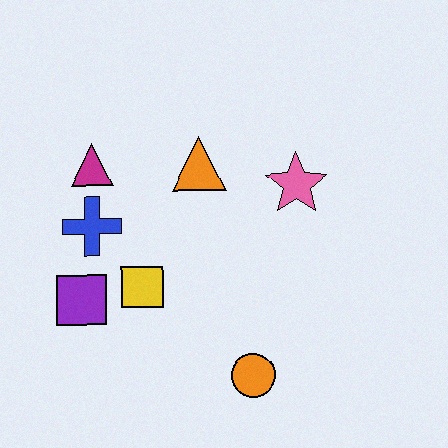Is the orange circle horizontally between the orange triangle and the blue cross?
No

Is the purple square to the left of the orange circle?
Yes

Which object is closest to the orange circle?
The yellow square is closest to the orange circle.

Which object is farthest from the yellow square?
The pink star is farthest from the yellow square.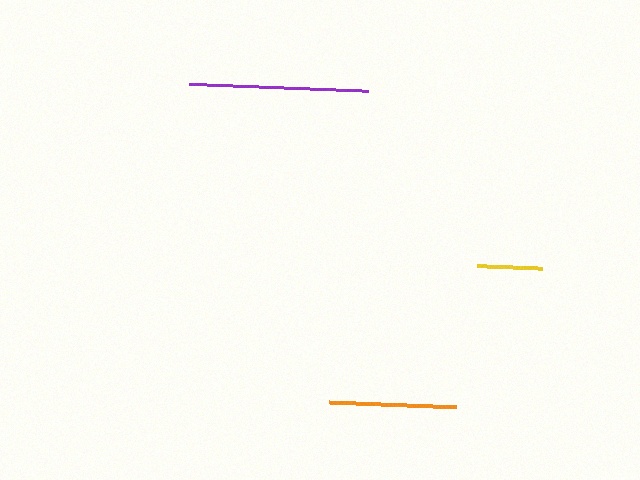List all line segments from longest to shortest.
From longest to shortest: purple, orange, yellow.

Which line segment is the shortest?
The yellow line is the shortest at approximately 65 pixels.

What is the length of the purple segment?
The purple segment is approximately 179 pixels long.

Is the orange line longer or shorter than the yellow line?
The orange line is longer than the yellow line.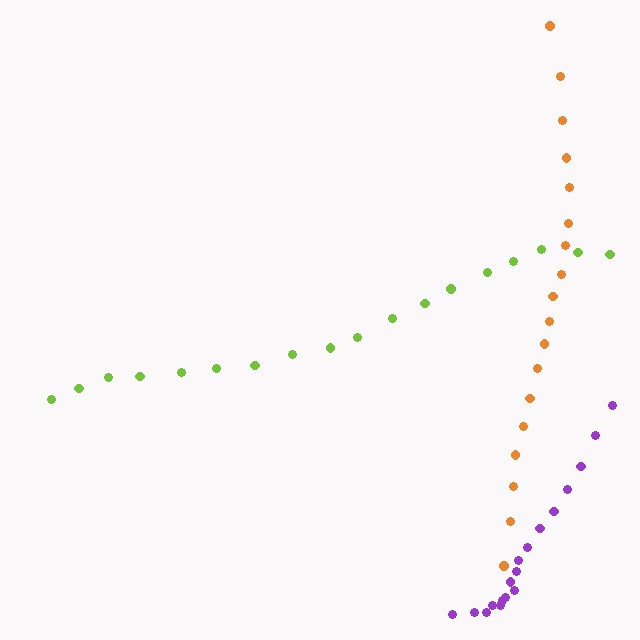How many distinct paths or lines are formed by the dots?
There are 3 distinct paths.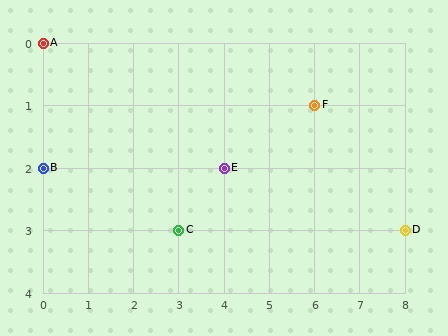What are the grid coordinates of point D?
Point D is at grid coordinates (8, 3).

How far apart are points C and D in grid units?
Points C and D are 5 columns apart.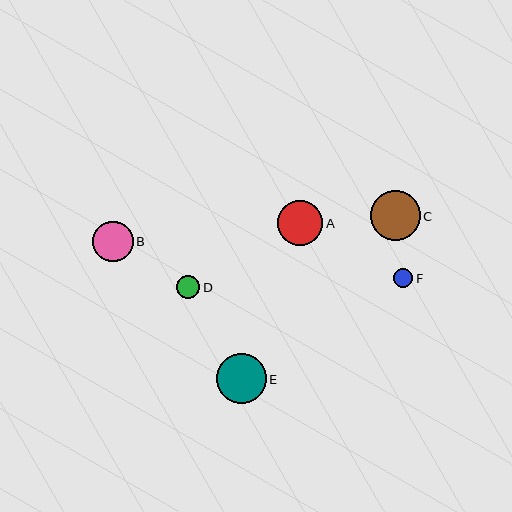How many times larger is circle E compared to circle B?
Circle E is approximately 1.2 times the size of circle B.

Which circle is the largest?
Circle E is the largest with a size of approximately 50 pixels.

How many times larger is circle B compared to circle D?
Circle B is approximately 1.8 times the size of circle D.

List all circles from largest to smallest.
From largest to smallest: E, C, A, B, D, F.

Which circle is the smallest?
Circle F is the smallest with a size of approximately 19 pixels.